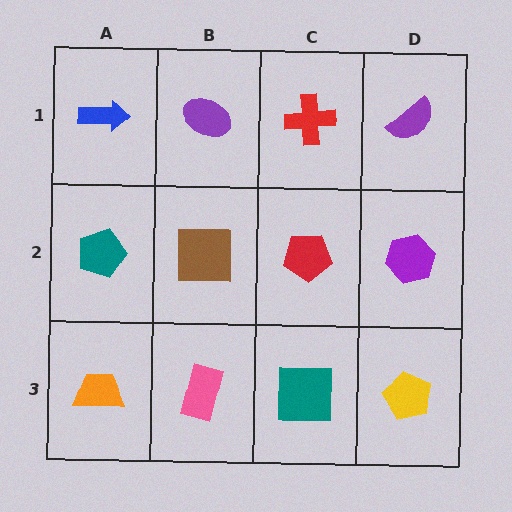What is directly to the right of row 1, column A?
A purple ellipse.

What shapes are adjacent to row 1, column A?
A teal pentagon (row 2, column A), a purple ellipse (row 1, column B).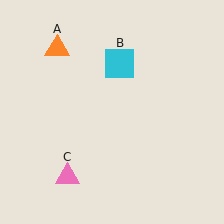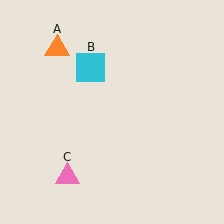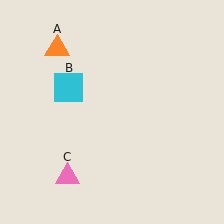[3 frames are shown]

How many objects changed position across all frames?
1 object changed position: cyan square (object B).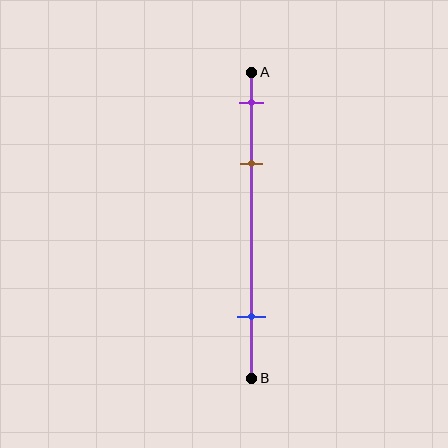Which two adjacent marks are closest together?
The purple and brown marks are the closest adjacent pair.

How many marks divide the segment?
There are 3 marks dividing the segment.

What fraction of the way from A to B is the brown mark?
The brown mark is approximately 30% (0.3) of the way from A to B.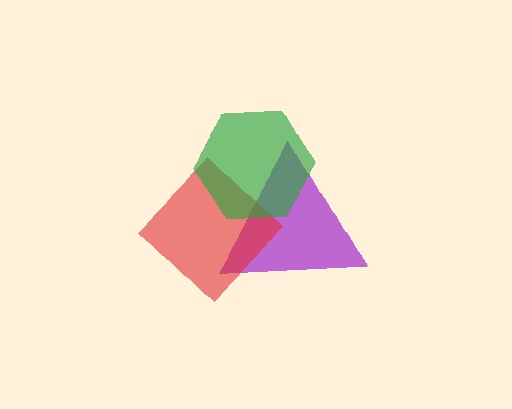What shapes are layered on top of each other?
The layered shapes are: a purple triangle, a red diamond, a green hexagon.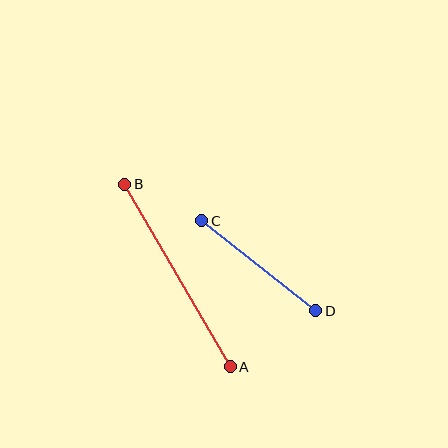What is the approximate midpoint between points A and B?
The midpoint is at approximately (178, 275) pixels.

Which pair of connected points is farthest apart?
Points A and B are farthest apart.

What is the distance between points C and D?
The distance is approximately 145 pixels.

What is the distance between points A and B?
The distance is approximately 211 pixels.